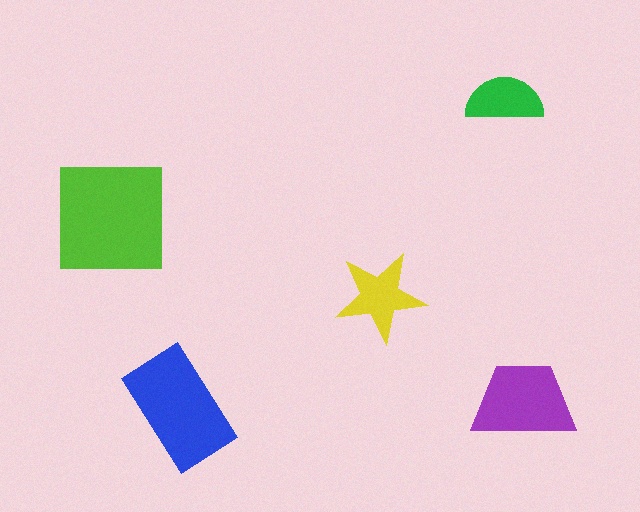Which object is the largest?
The lime square.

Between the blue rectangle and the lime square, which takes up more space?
The lime square.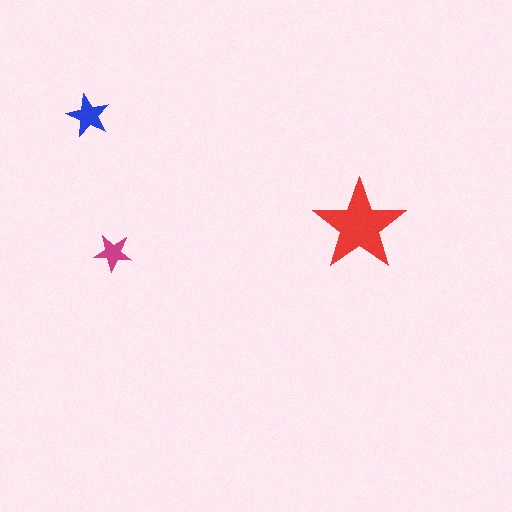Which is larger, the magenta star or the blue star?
The blue one.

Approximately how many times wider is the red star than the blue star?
About 2 times wider.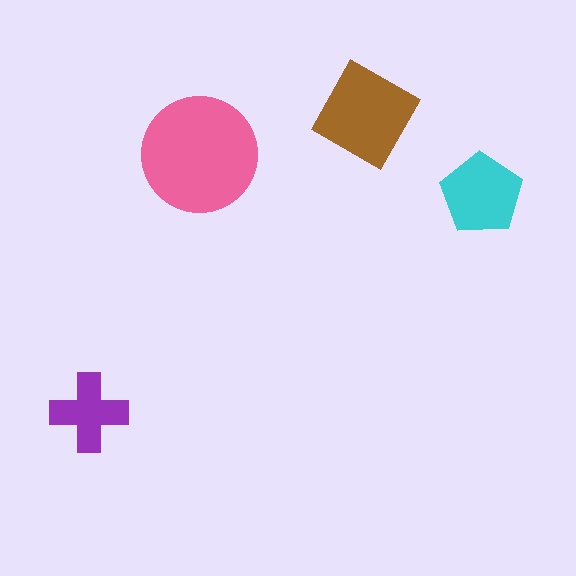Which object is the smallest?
The purple cross.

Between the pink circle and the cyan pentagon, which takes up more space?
The pink circle.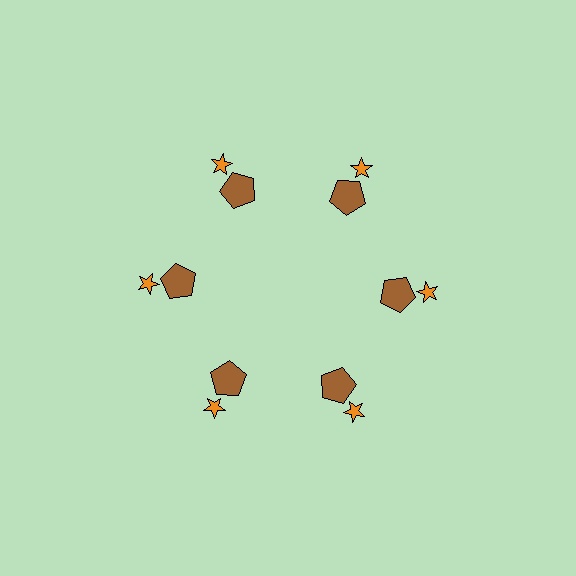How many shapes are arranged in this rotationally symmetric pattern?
There are 12 shapes, arranged in 6 groups of 2.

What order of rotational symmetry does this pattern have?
This pattern has 6-fold rotational symmetry.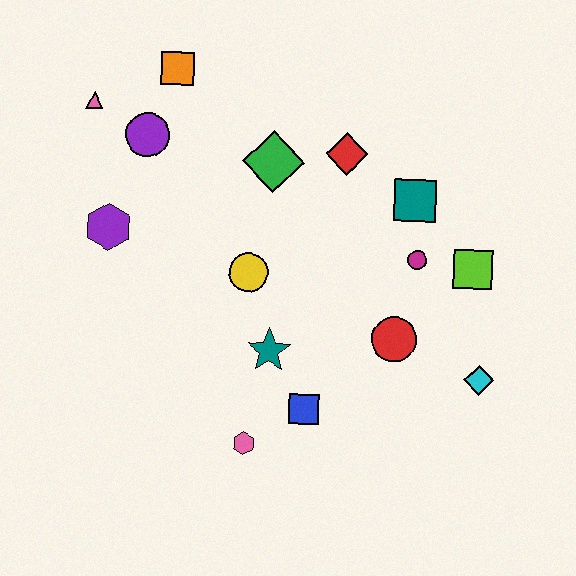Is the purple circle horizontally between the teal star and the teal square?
No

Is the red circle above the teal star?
Yes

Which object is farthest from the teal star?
The pink triangle is farthest from the teal star.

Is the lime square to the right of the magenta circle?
Yes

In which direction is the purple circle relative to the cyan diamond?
The purple circle is to the left of the cyan diamond.